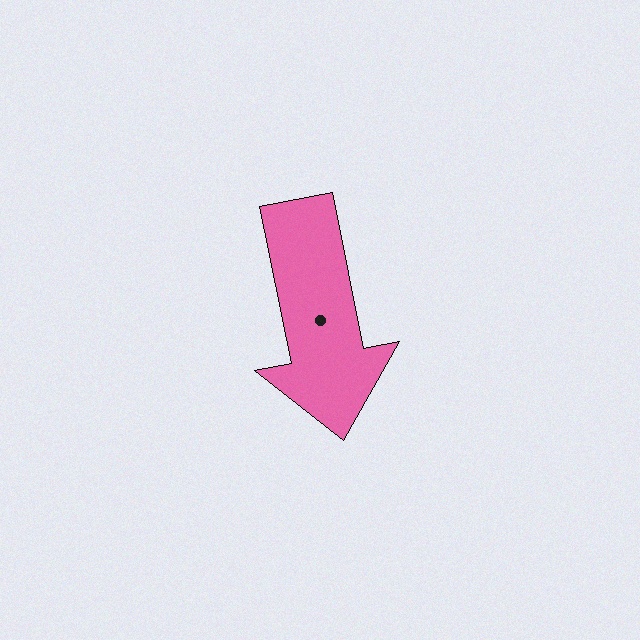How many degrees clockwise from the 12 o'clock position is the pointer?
Approximately 169 degrees.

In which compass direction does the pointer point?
South.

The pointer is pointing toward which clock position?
Roughly 6 o'clock.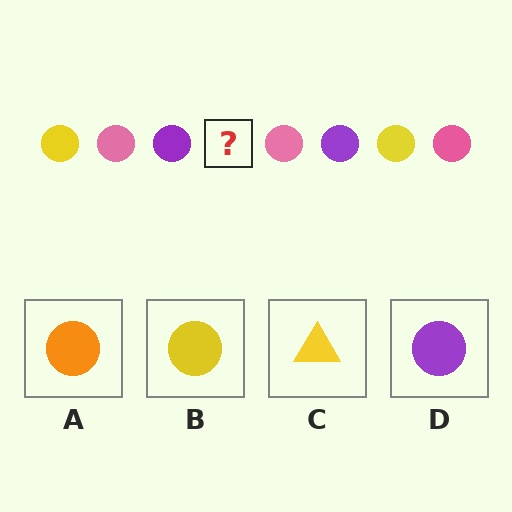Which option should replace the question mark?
Option B.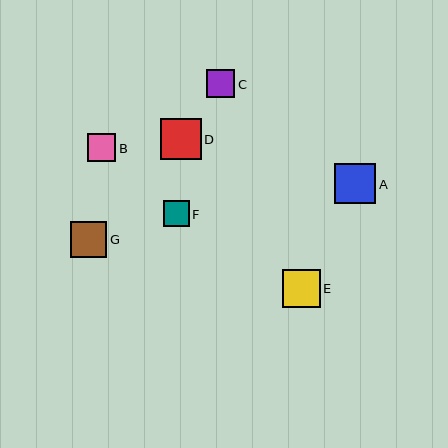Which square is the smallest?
Square F is the smallest with a size of approximately 25 pixels.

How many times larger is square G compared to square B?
Square G is approximately 1.3 times the size of square B.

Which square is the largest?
Square D is the largest with a size of approximately 41 pixels.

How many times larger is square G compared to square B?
Square G is approximately 1.3 times the size of square B.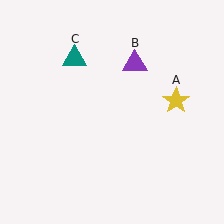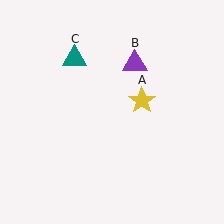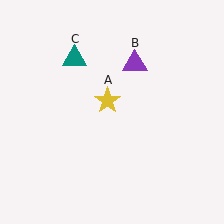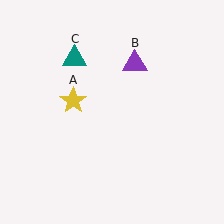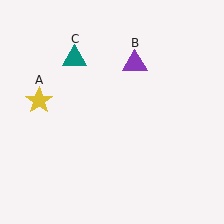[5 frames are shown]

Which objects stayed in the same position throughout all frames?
Purple triangle (object B) and teal triangle (object C) remained stationary.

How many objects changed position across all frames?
1 object changed position: yellow star (object A).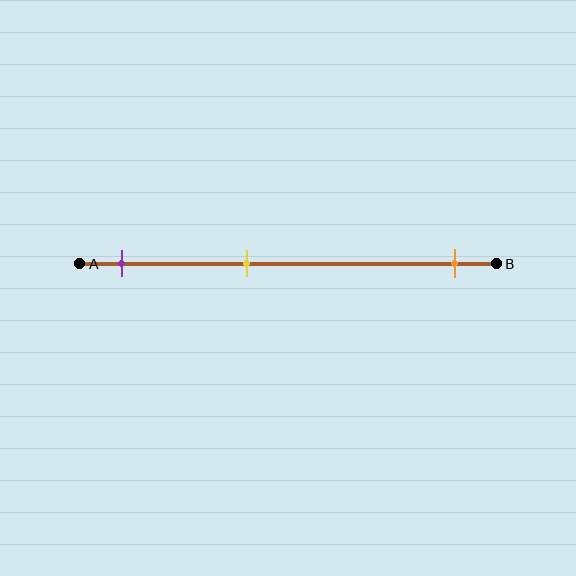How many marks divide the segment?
There are 3 marks dividing the segment.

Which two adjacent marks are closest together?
The purple and yellow marks are the closest adjacent pair.